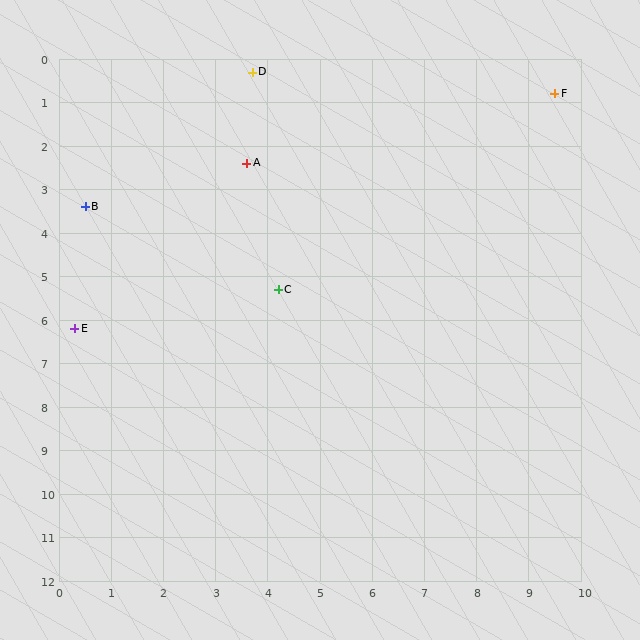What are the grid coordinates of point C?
Point C is at approximately (4.2, 5.3).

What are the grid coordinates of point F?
Point F is at approximately (9.5, 0.8).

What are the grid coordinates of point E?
Point E is at approximately (0.3, 6.2).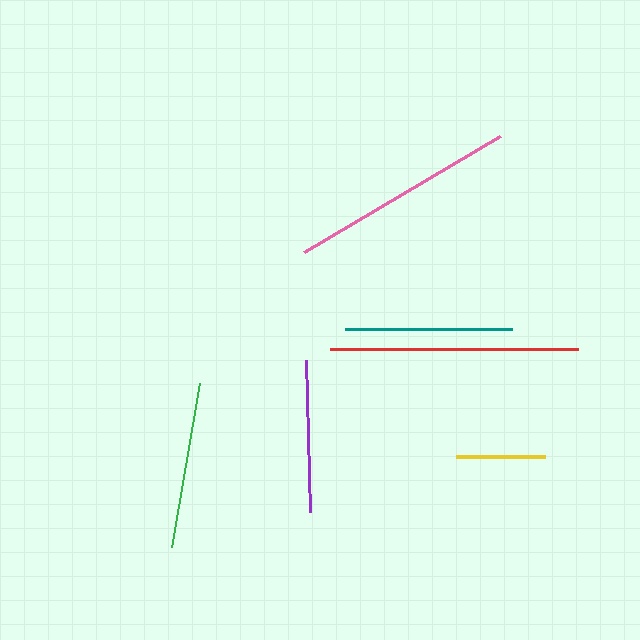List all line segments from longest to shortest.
From longest to shortest: red, pink, teal, green, purple, yellow.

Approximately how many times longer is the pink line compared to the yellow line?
The pink line is approximately 2.5 times the length of the yellow line.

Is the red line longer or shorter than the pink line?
The red line is longer than the pink line.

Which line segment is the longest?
The red line is the longest at approximately 249 pixels.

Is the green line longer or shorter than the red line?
The red line is longer than the green line.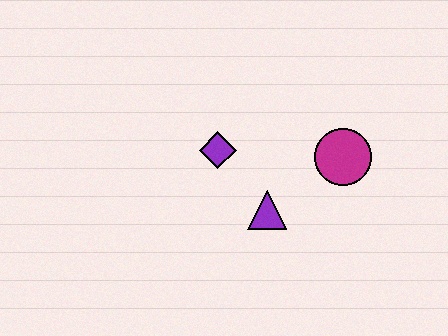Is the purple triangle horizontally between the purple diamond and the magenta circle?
Yes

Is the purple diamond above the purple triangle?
Yes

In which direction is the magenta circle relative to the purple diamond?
The magenta circle is to the right of the purple diamond.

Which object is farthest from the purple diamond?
The magenta circle is farthest from the purple diamond.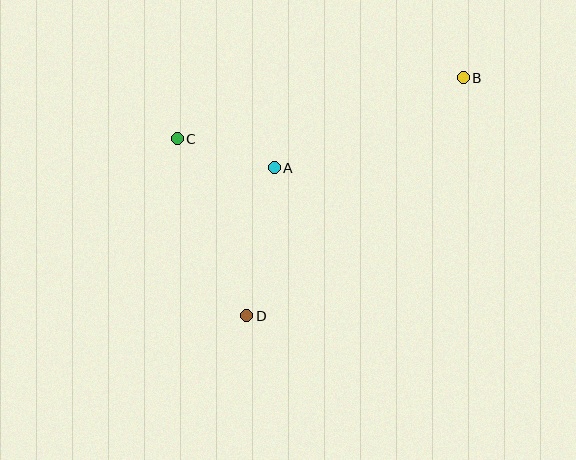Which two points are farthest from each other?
Points B and D are farthest from each other.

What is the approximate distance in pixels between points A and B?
The distance between A and B is approximately 210 pixels.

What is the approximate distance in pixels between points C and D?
The distance between C and D is approximately 190 pixels.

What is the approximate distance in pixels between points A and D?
The distance between A and D is approximately 151 pixels.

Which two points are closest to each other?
Points A and C are closest to each other.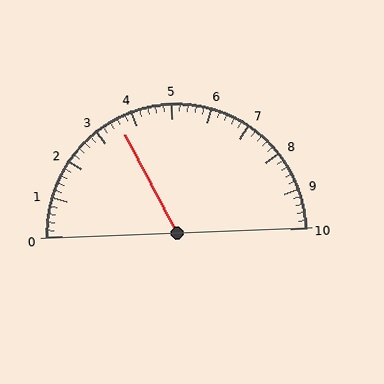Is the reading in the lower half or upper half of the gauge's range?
The reading is in the lower half of the range (0 to 10).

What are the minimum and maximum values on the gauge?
The gauge ranges from 0 to 10.